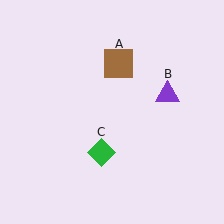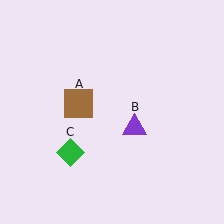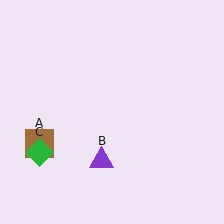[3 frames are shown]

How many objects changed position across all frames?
3 objects changed position: brown square (object A), purple triangle (object B), green diamond (object C).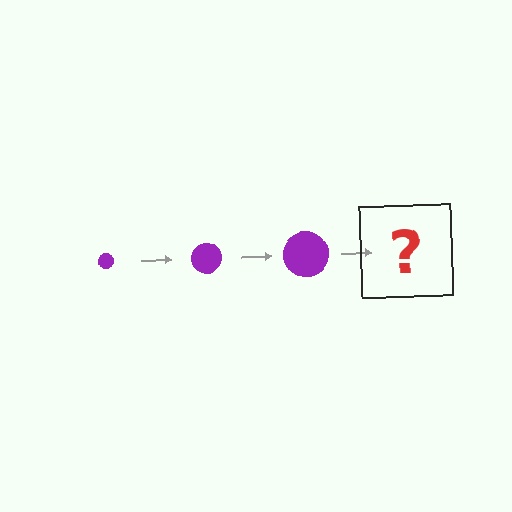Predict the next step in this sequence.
The next step is a purple circle, larger than the previous one.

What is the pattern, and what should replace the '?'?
The pattern is that the circle gets progressively larger each step. The '?' should be a purple circle, larger than the previous one.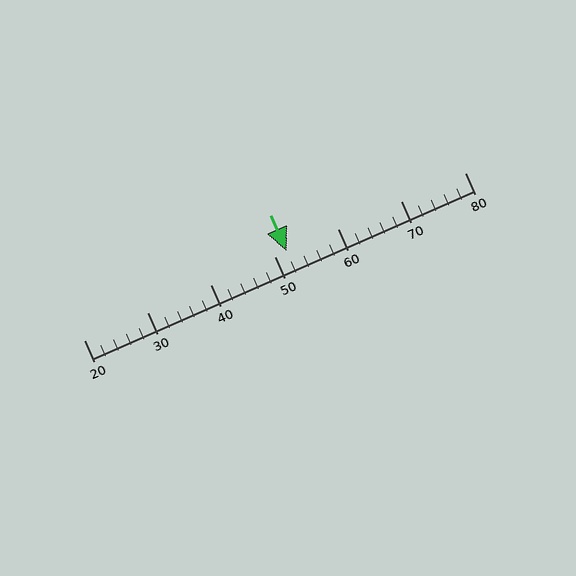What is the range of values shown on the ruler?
The ruler shows values from 20 to 80.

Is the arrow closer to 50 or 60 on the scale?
The arrow is closer to 50.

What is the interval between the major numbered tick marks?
The major tick marks are spaced 10 units apart.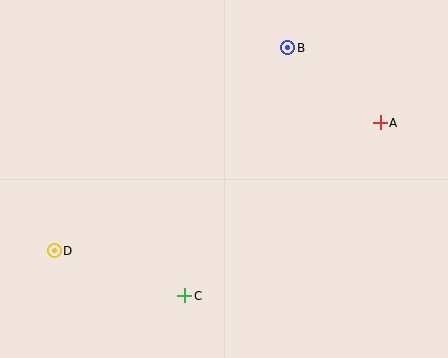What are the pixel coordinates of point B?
Point B is at (288, 48).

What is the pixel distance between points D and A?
The distance between D and A is 350 pixels.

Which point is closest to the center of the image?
Point C at (185, 296) is closest to the center.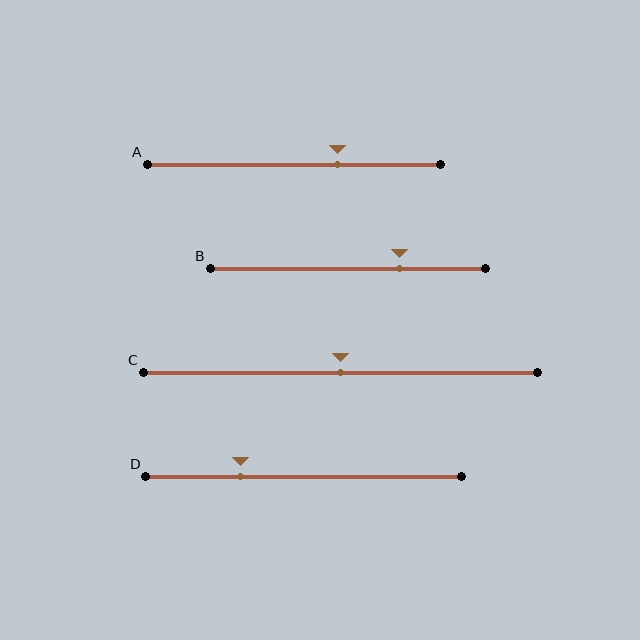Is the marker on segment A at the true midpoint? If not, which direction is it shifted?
No, the marker on segment A is shifted to the right by about 15% of the segment length.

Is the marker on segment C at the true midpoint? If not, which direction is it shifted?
Yes, the marker on segment C is at the true midpoint.